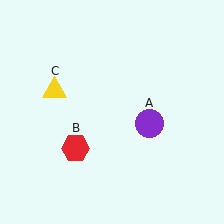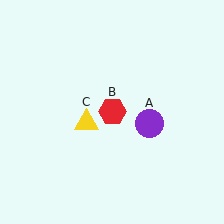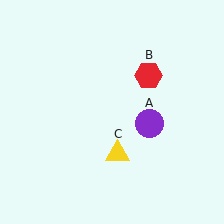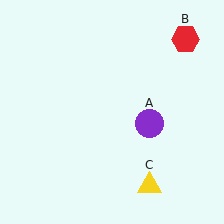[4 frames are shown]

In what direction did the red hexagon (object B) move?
The red hexagon (object B) moved up and to the right.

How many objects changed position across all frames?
2 objects changed position: red hexagon (object B), yellow triangle (object C).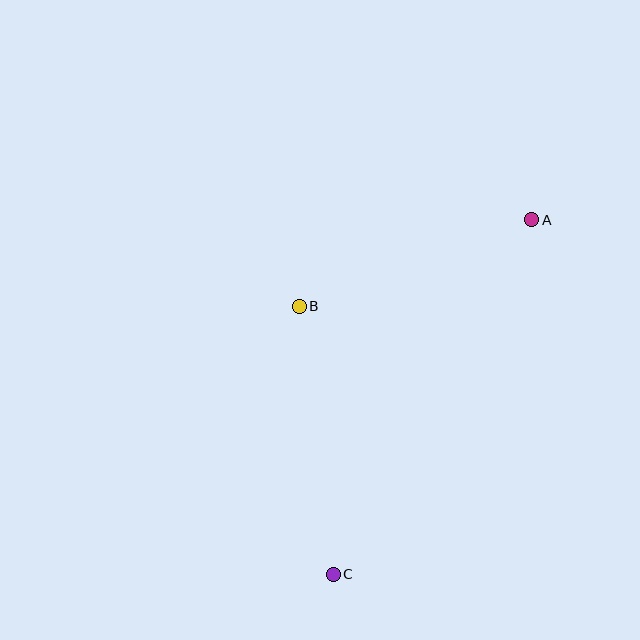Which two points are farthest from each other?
Points A and C are farthest from each other.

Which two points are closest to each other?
Points A and B are closest to each other.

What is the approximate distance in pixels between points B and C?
The distance between B and C is approximately 270 pixels.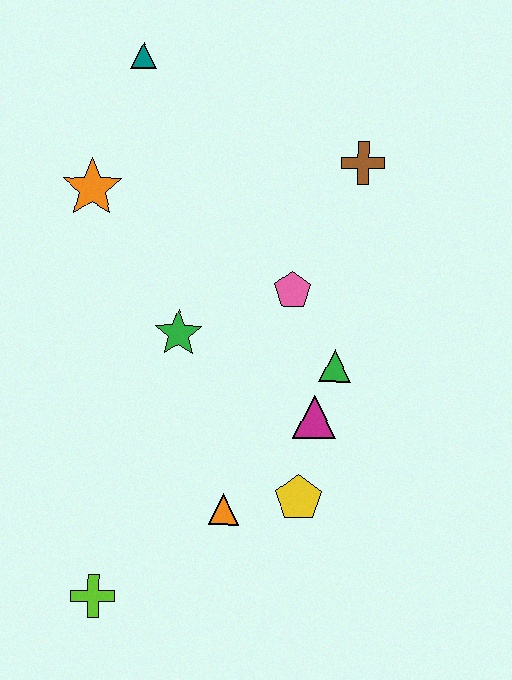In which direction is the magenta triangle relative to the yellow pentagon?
The magenta triangle is above the yellow pentagon.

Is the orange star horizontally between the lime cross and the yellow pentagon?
No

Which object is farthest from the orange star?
The lime cross is farthest from the orange star.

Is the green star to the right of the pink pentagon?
No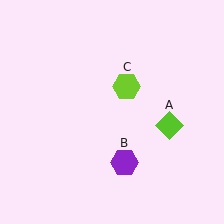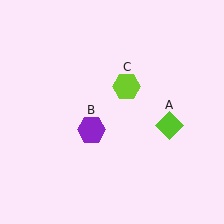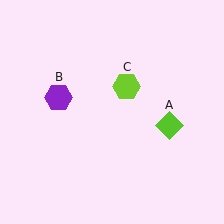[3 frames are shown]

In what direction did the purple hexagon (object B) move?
The purple hexagon (object B) moved up and to the left.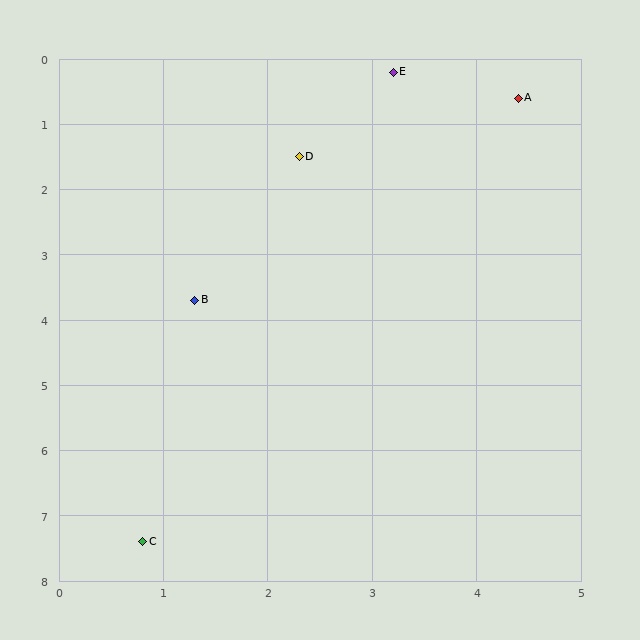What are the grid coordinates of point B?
Point B is at approximately (1.3, 3.7).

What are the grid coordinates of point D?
Point D is at approximately (2.3, 1.5).